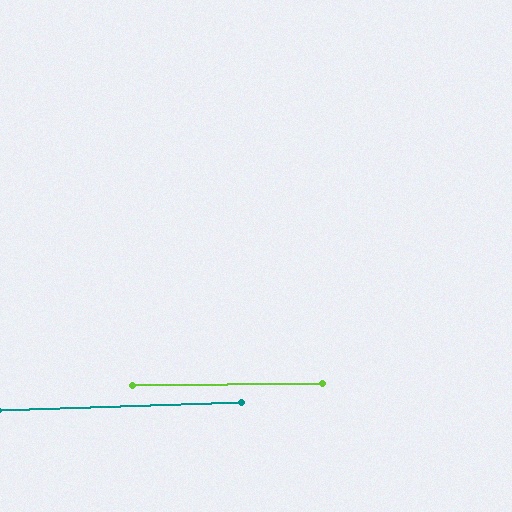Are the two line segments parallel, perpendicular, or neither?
Parallel — their directions differ by only 1.4°.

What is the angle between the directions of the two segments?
Approximately 1 degree.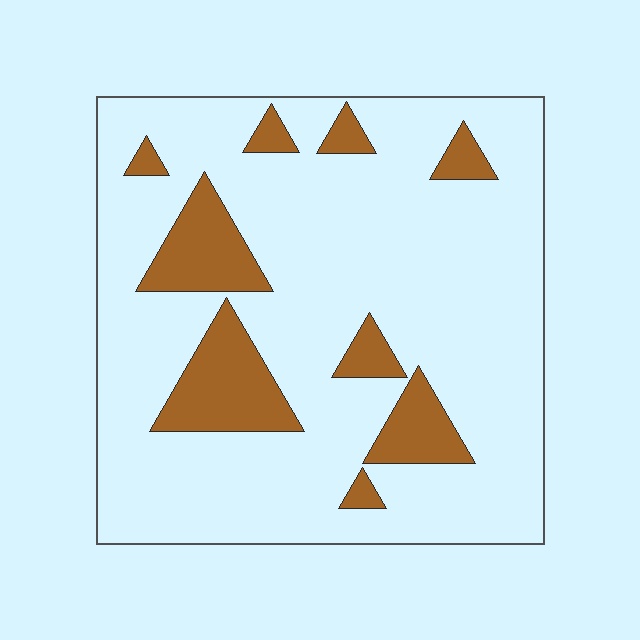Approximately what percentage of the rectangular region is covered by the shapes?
Approximately 15%.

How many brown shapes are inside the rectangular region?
9.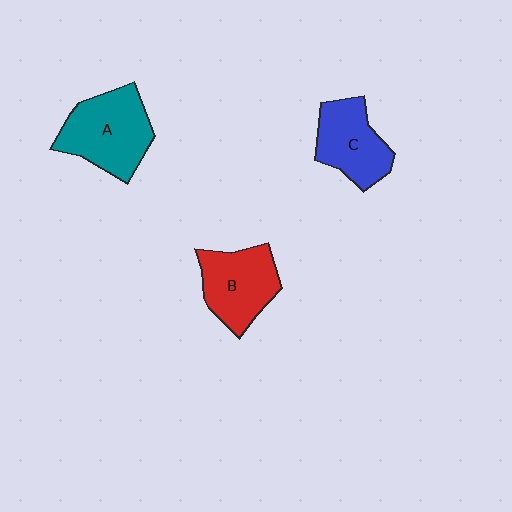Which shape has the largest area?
Shape A (teal).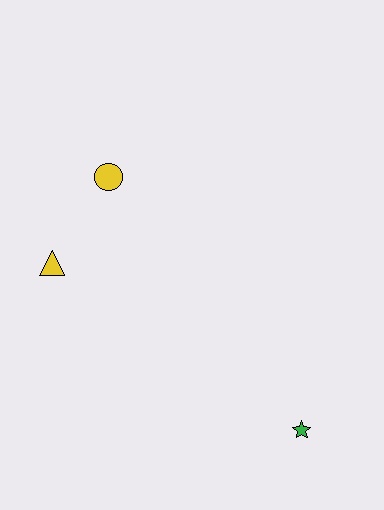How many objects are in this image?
There are 3 objects.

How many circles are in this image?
There is 1 circle.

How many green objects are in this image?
There is 1 green object.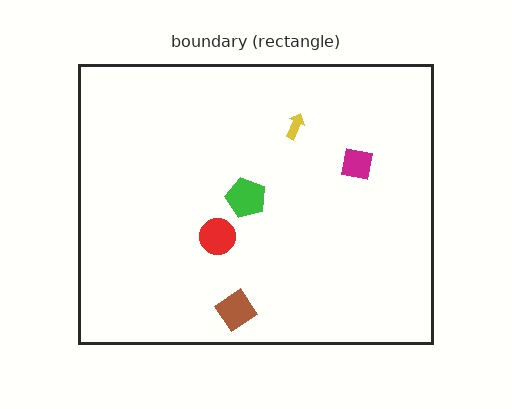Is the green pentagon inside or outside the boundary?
Inside.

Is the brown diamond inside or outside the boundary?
Inside.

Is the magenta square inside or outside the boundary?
Inside.